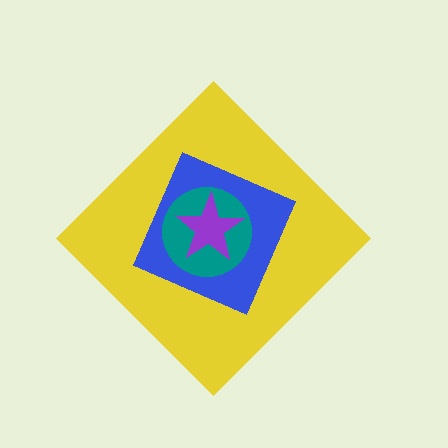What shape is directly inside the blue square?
The teal circle.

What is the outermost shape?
The yellow diamond.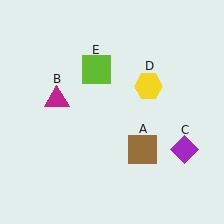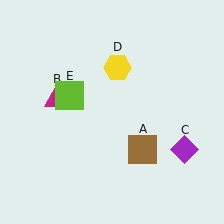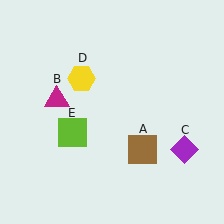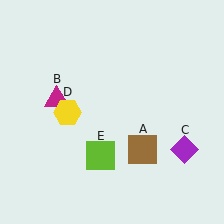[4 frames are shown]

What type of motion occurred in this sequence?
The yellow hexagon (object D), lime square (object E) rotated counterclockwise around the center of the scene.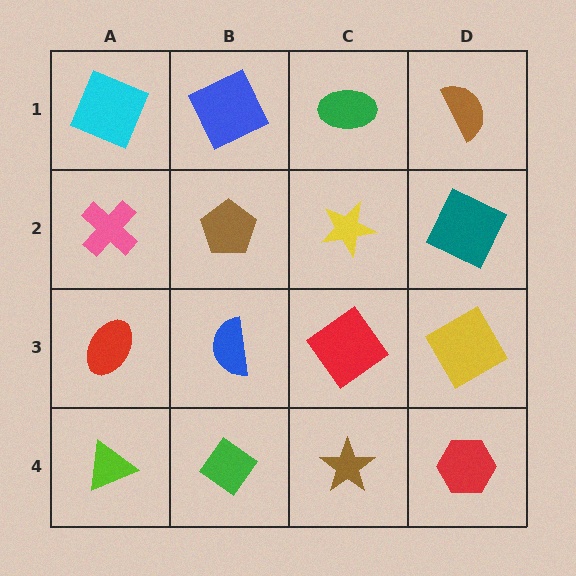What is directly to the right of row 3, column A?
A blue semicircle.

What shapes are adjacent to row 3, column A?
A pink cross (row 2, column A), a lime triangle (row 4, column A), a blue semicircle (row 3, column B).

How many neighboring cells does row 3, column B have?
4.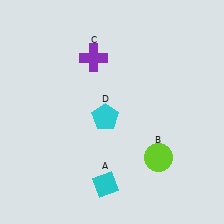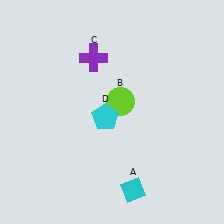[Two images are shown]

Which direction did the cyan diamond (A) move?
The cyan diamond (A) moved right.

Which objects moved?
The objects that moved are: the cyan diamond (A), the lime circle (B).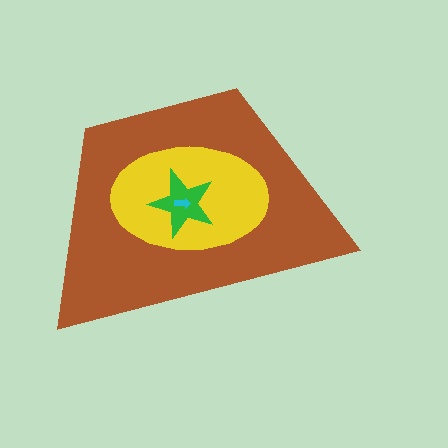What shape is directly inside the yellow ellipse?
The green star.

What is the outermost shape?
The brown trapezoid.